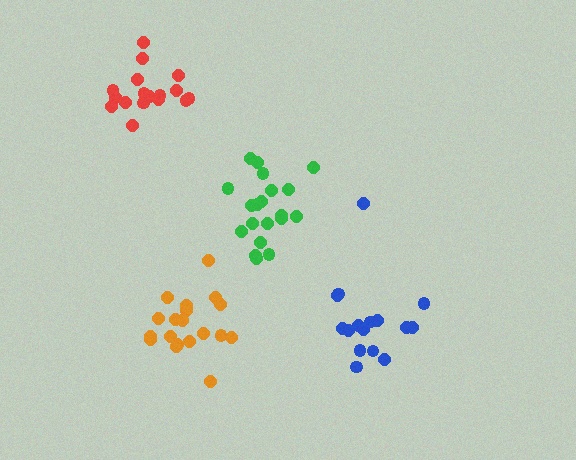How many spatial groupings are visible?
There are 4 spatial groupings.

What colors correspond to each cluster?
The clusters are colored: green, orange, red, blue.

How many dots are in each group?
Group 1: 20 dots, Group 2: 19 dots, Group 3: 17 dots, Group 4: 16 dots (72 total).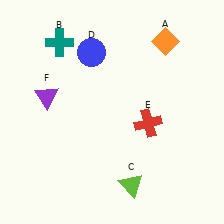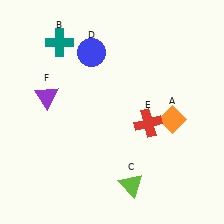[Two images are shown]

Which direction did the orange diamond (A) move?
The orange diamond (A) moved down.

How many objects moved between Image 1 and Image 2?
1 object moved between the two images.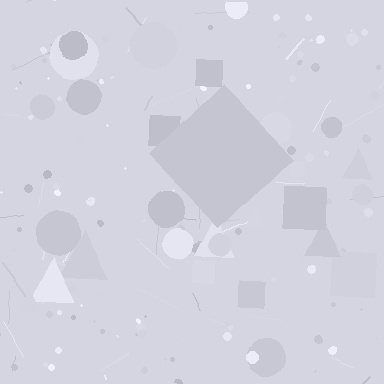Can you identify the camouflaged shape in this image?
The camouflaged shape is a diamond.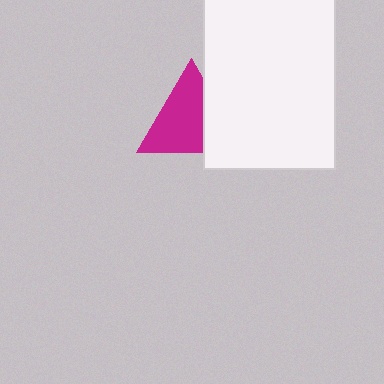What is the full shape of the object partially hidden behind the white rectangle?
The partially hidden object is a magenta triangle.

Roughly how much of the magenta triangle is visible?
Most of it is visible (roughly 70%).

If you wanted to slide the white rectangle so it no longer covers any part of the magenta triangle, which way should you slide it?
Slide it right — that is the most direct way to separate the two shapes.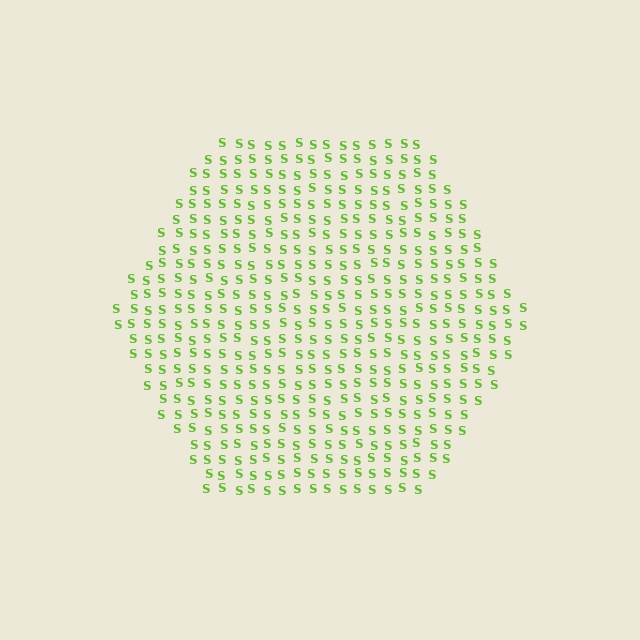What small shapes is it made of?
It is made of small letter S's.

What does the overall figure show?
The overall figure shows a hexagon.